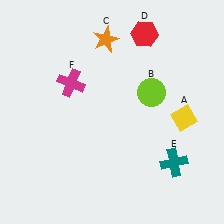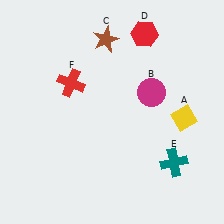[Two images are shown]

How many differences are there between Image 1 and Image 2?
There are 3 differences between the two images.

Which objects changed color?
B changed from lime to magenta. C changed from orange to brown. F changed from magenta to red.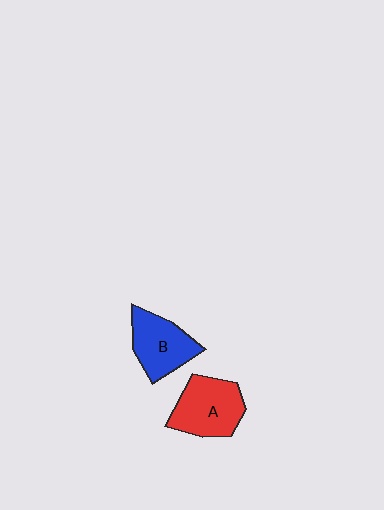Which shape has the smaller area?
Shape B (blue).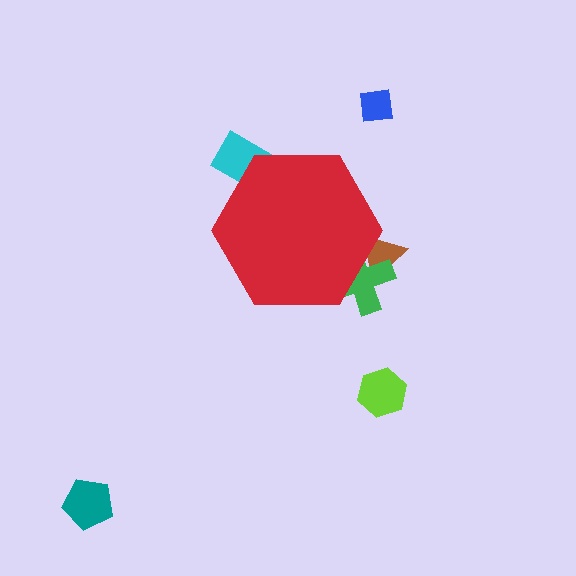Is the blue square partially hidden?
No, the blue square is fully visible.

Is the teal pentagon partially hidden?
No, the teal pentagon is fully visible.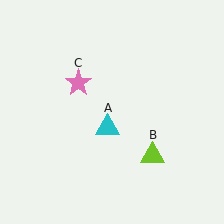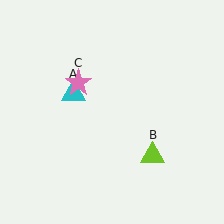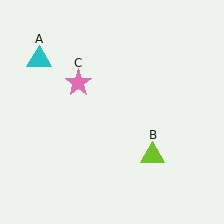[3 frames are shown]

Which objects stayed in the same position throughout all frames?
Lime triangle (object B) and pink star (object C) remained stationary.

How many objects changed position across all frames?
1 object changed position: cyan triangle (object A).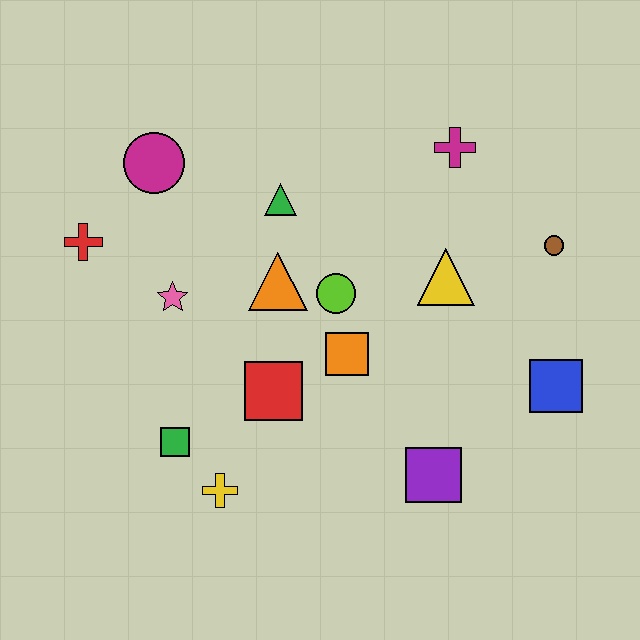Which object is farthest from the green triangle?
The blue square is farthest from the green triangle.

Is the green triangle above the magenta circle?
No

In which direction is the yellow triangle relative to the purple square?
The yellow triangle is above the purple square.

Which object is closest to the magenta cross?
The yellow triangle is closest to the magenta cross.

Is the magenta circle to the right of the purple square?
No